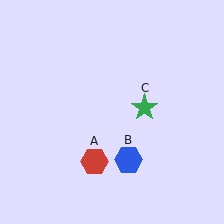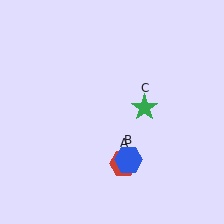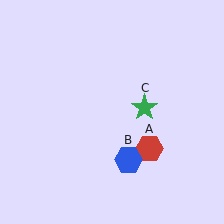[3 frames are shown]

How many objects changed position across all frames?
1 object changed position: red hexagon (object A).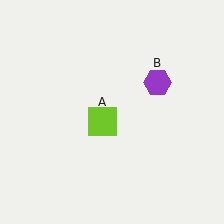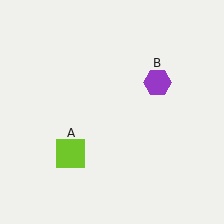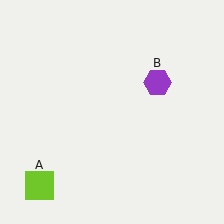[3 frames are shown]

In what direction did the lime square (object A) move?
The lime square (object A) moved down and to the left.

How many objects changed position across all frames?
1 object changed position: lime square (object A).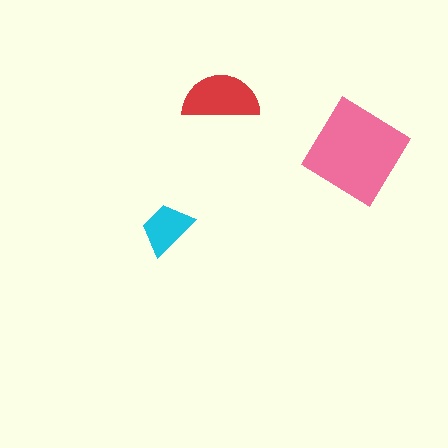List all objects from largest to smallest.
The pink diamond, the red semicircle, the cyan trapezoid.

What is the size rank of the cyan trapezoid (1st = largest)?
3rd.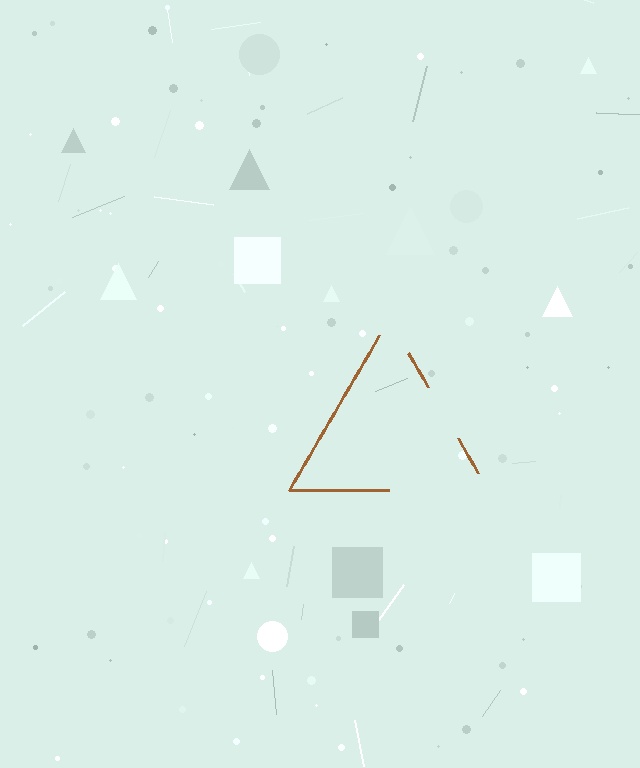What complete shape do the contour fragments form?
The contour fragments form a triangle.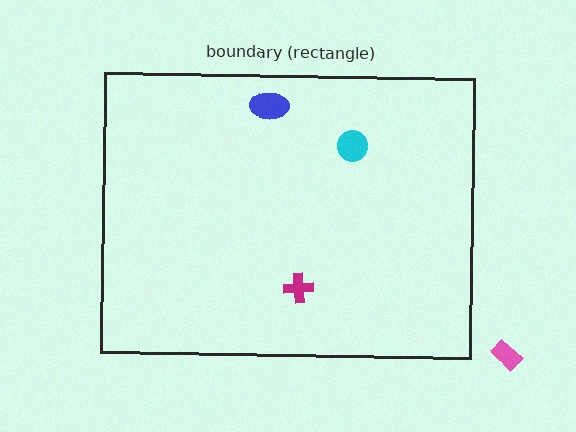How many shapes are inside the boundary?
3 inside, 1 outside.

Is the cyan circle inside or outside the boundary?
Inside.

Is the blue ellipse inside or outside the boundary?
Inside.